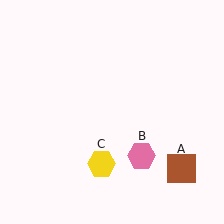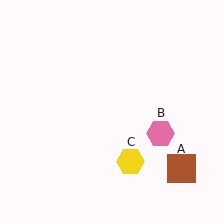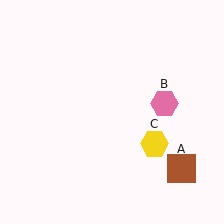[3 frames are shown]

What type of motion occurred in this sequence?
The pink hexagon (object B), yellow hexagon (object C) rotated counterclockwise around the center of the scene.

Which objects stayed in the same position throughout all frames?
Brown square (object A) remained stationary.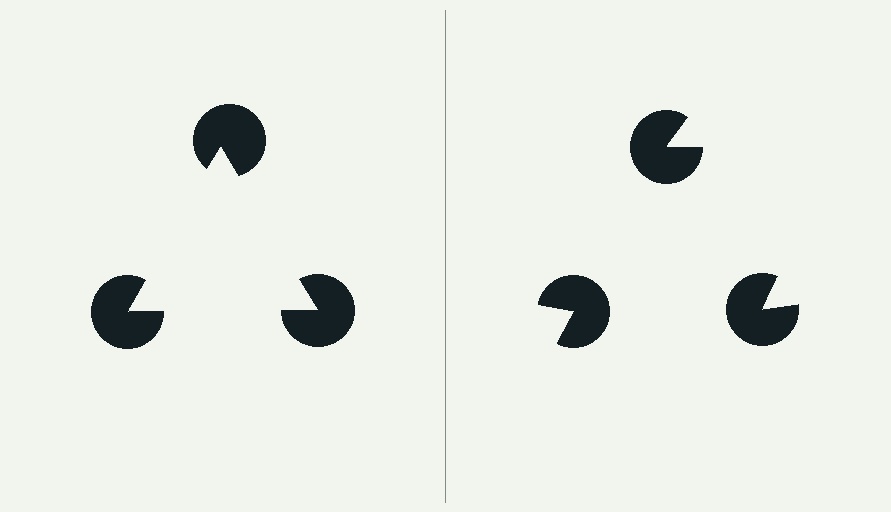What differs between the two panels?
The pac-man discs are positioned identically on both sides; only the wedge orientations differ. On the left they align to a triangle; on the right they are misaligned.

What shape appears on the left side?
An illusory triangle.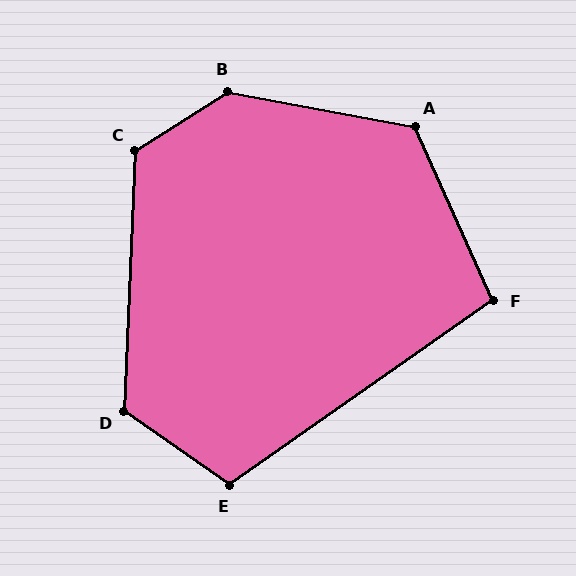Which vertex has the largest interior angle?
B, at approximately 137 degrees.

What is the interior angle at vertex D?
Approximately 122 degrees (obtuse).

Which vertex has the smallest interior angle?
F, at approximately 101 degrees.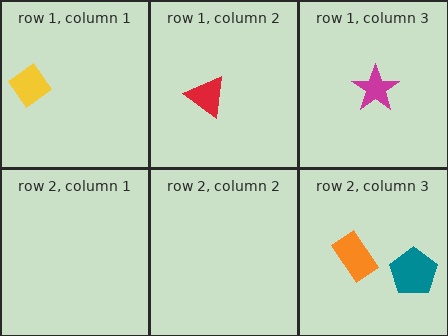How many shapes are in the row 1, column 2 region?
1.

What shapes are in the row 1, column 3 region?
The magenta star.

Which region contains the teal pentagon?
The row 2, column 3 region.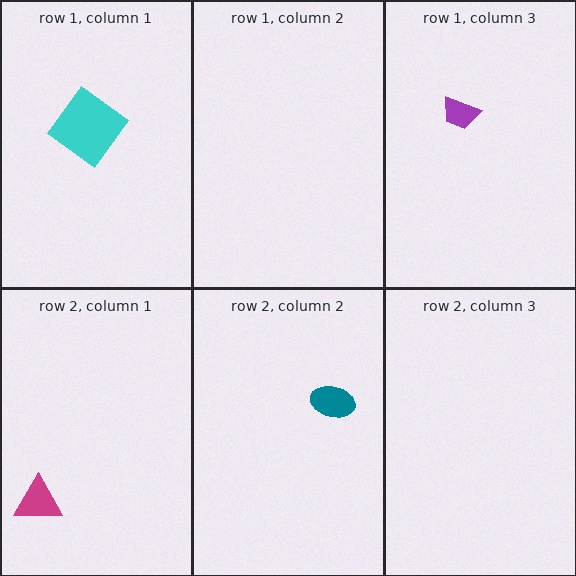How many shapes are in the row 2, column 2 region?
1.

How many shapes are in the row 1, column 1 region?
1.